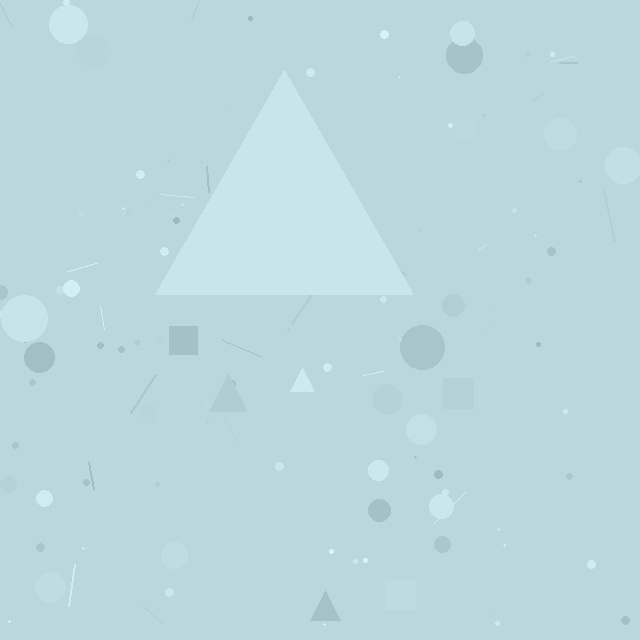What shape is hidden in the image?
A triangle is hidden in the image.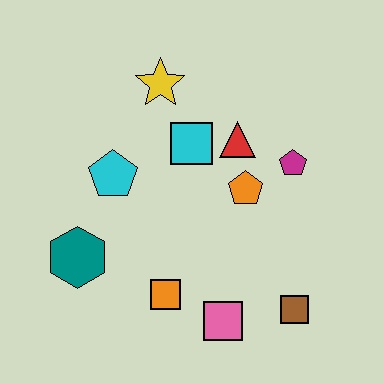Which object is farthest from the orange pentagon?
The teal hexagon is farthest from the orange pentagon.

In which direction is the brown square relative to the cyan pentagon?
The brown square is to the right of the cyan pentagon.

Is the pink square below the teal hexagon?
Yes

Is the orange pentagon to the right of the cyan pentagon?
Yes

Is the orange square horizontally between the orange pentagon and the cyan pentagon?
Yes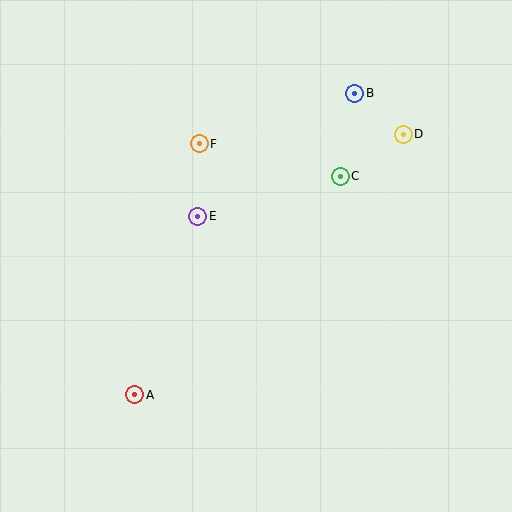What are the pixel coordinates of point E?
Point E is at (198, 216).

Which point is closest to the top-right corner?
Point D is closest to the top-right corner.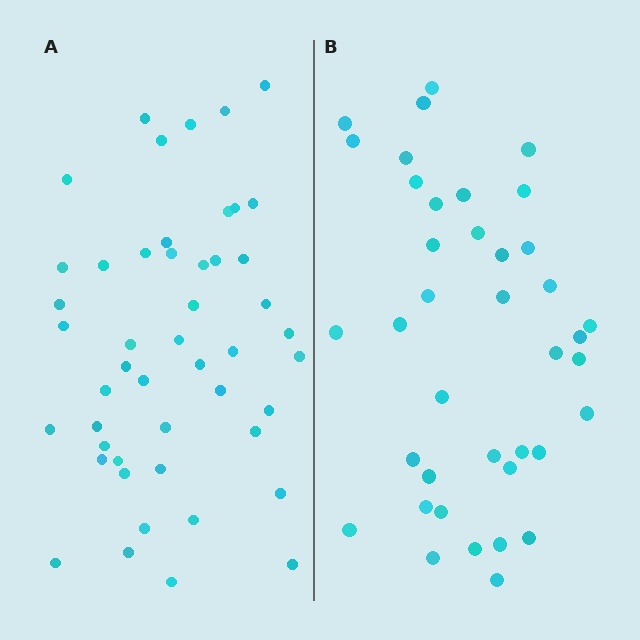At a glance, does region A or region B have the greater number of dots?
Region A (the left region) has more dots.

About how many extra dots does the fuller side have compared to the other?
Region A has roughly 8 or so more dots than region B.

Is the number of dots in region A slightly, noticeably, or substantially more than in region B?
Region A has only slightly more — the two regions are fairly close. The ratio is roughly 1.2 to 1.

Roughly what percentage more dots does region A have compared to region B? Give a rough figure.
About 25% more.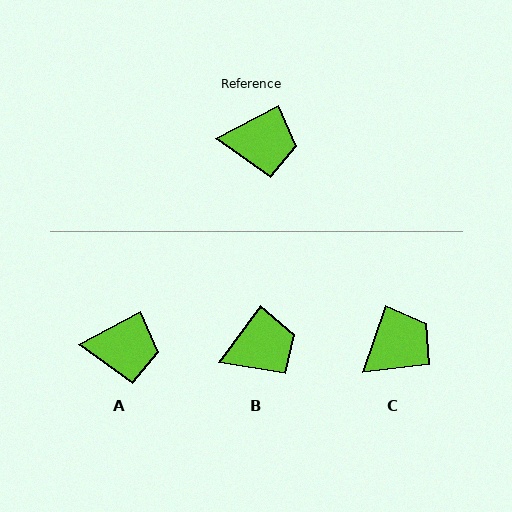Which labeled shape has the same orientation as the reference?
A.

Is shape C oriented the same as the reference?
No, it is off by about 43 degrees.